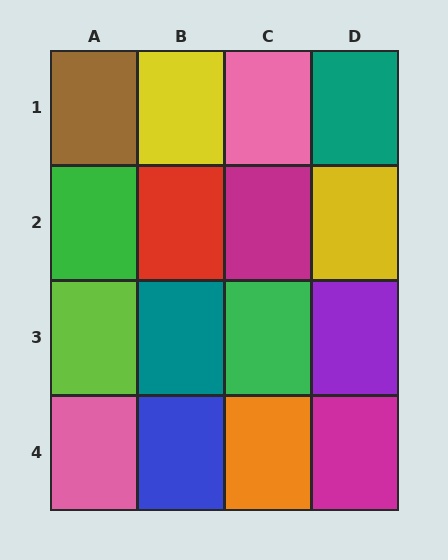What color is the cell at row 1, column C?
Pink.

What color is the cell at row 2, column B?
Red.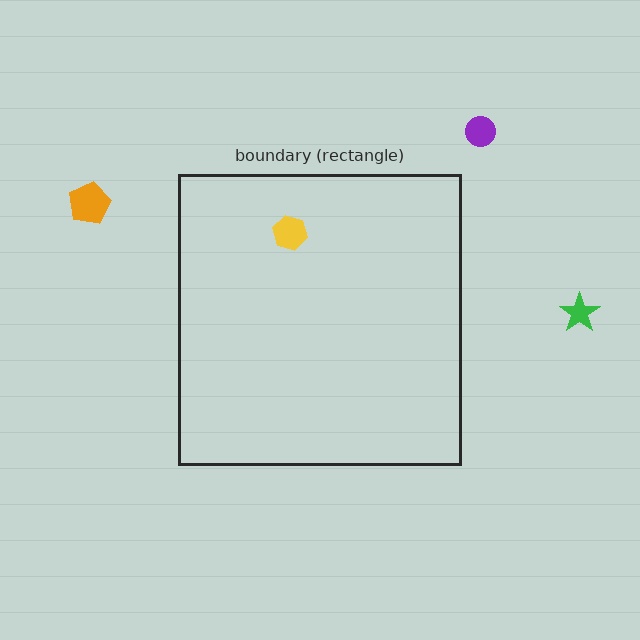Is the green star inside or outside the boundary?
Outside.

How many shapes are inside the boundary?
1 inside, 3 outside.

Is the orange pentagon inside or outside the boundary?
Outside.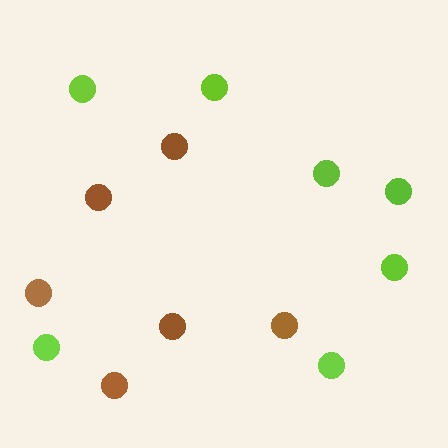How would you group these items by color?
There are 2 groups: one group of lime circles (7) and one group of brown circles (6).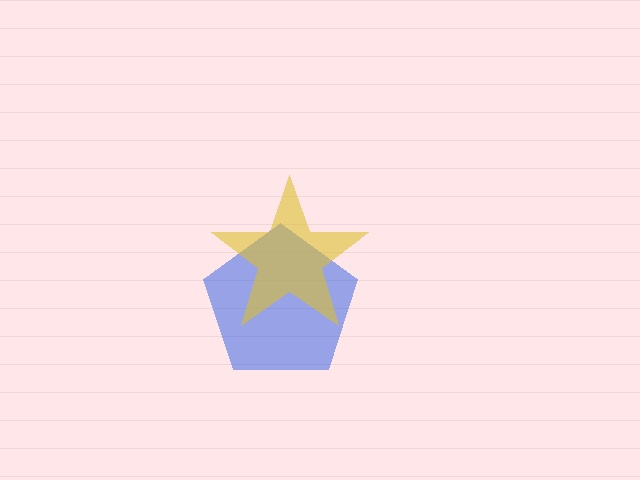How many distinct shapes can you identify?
There are 2 distinct shapes: a blue pentagon, a yellow star.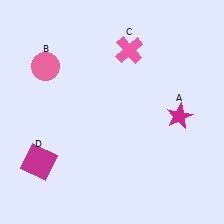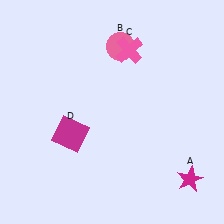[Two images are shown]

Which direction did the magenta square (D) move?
The magenta square (D) moved right.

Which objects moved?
The objects that moved are: the magenta star (A), the pink circle (B), the magenta square (D).